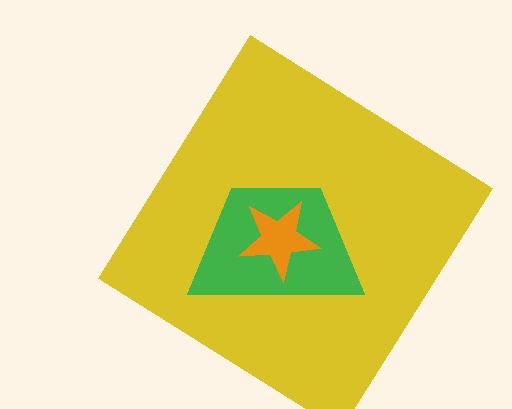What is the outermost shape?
The yellow diamond.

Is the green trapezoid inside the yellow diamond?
Yes.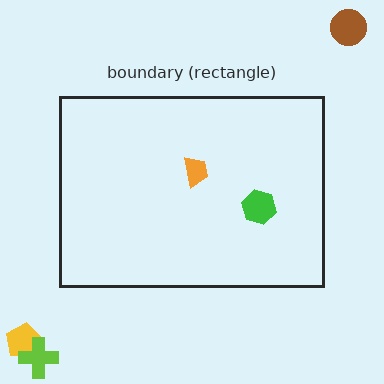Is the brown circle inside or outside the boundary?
Outside.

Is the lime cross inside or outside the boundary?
Outside.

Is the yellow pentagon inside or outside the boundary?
Outside.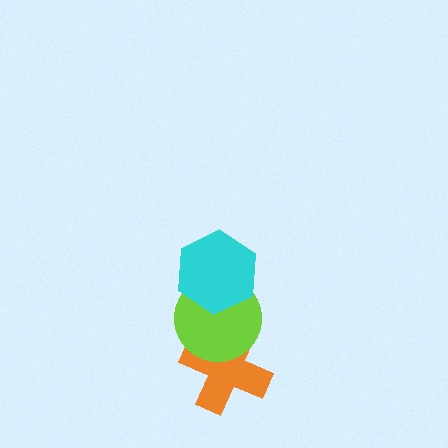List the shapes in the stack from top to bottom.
From top to bottom: the cyan hexagon, the lime circle, the orange cross.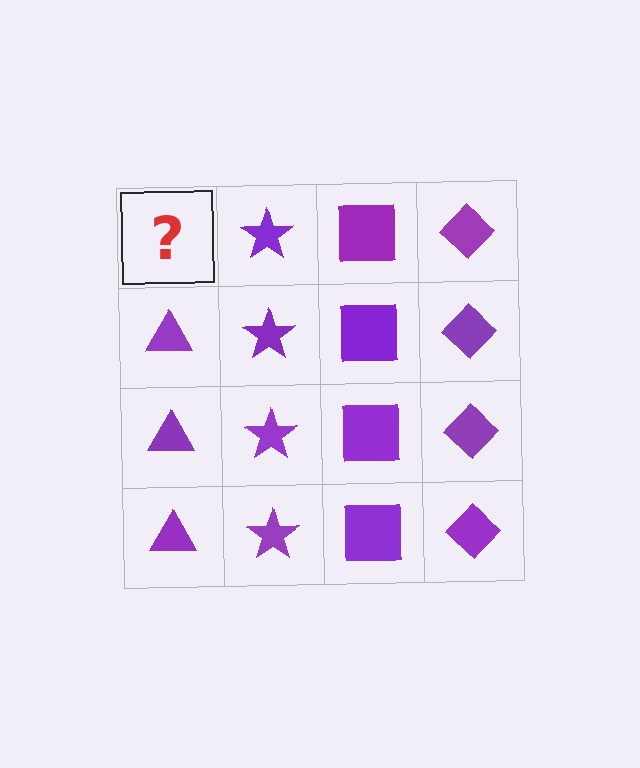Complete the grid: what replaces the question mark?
The question mark should be replaced with a purple triangle.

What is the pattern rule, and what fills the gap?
The rule is that each column has a consistent shape. The gap should be filled with a purple triangle.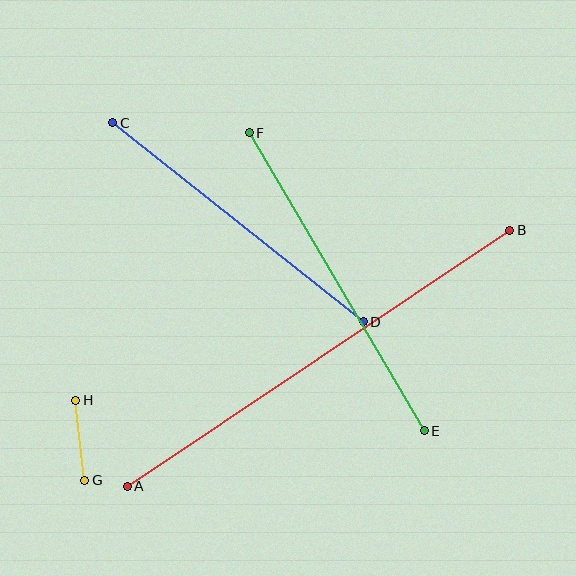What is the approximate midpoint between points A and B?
The midpoint is at approximately (318, 358) pixels.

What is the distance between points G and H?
The distance is approximately 81 pixels.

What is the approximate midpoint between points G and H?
The midpoint is at approximately (80, 440) pixels.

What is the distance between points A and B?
The distance is approximately 460 pixels.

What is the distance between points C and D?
The distance is approximately 320 pixels.